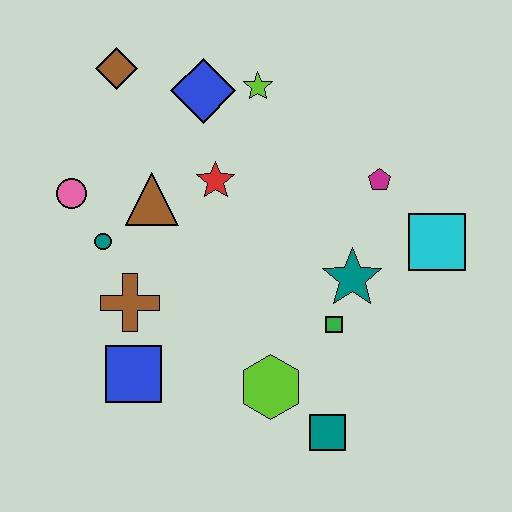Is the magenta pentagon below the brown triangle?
No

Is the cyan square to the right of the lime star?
Yes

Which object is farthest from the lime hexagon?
The brown diamond is farthest from the lime hexagon.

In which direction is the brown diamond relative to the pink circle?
The brown diamond is above the pink circle.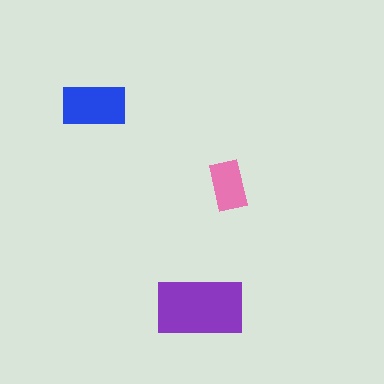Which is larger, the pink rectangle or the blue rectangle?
The blue one.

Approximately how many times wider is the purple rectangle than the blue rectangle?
About 1.5 times wider.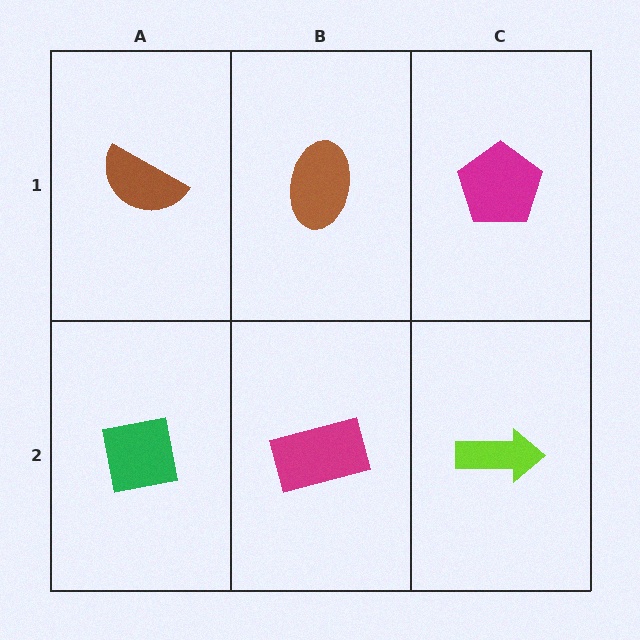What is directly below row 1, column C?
A lime arrow.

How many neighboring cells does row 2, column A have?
2.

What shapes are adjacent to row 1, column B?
A magenta rectangle (row 2, column B), a brown semicircle (row 1, column A), a magenta pentagon (row 1, column C).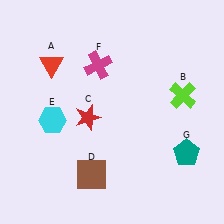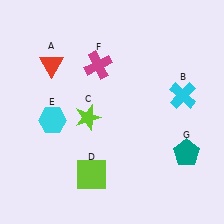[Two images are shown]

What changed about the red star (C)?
In Image 1, C is red. In Image 2, it changed to lime.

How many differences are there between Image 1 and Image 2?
There are 3 differences between the two images.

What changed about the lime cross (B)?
In Image 1, B is lime. In Image 2, it changed to cyan.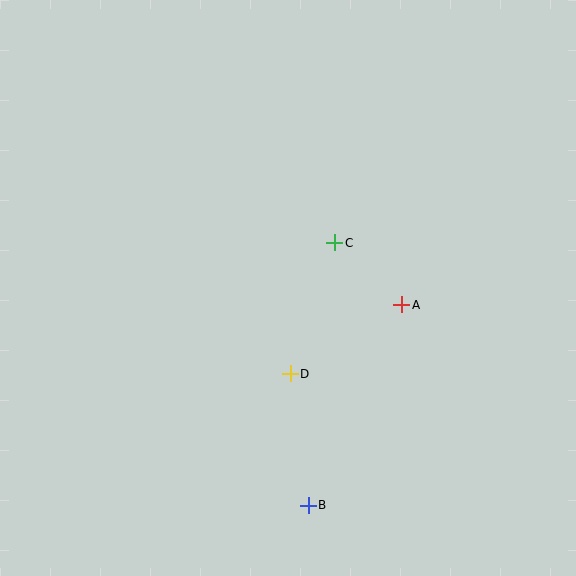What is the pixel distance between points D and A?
The distance between D and A is 131 pixels.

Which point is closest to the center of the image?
Point C at (335, 243) is closest to the center.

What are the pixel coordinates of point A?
Point A is at (402, 305).